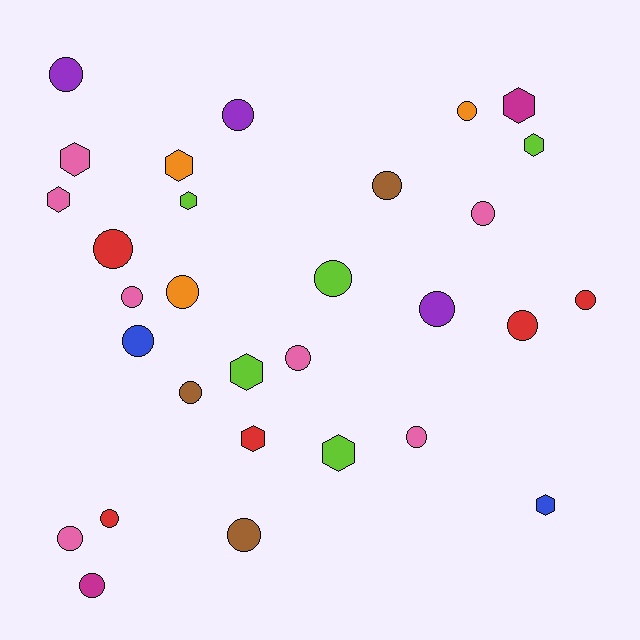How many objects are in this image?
There are 30 objects.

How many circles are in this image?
There are 20 circles.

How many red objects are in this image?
There are 5 red objects.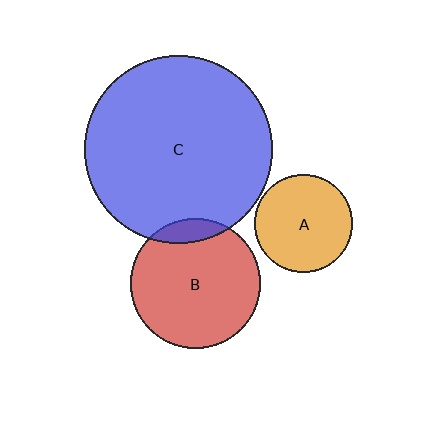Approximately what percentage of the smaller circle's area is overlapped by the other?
Approximately 10%.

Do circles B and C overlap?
Yes.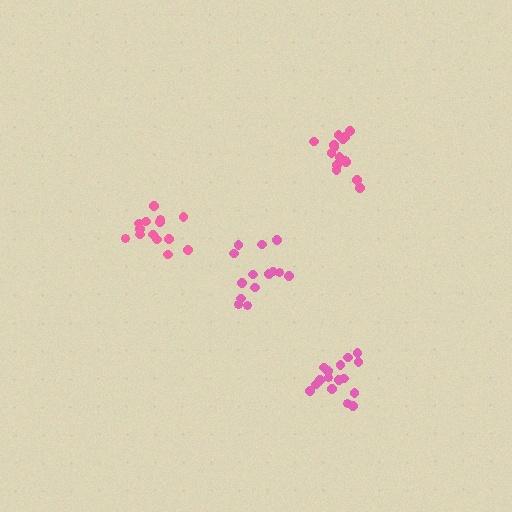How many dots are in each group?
Group 1: 16 dots, Group 2: 16 dots, Group 3: 14 dots, Group 4: 14 dots (60 total).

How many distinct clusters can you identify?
There are 4 distinct clusters.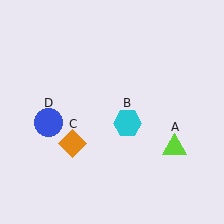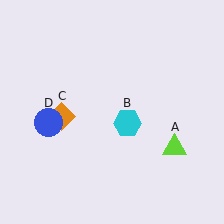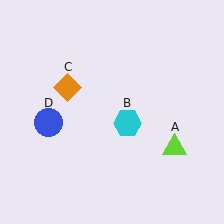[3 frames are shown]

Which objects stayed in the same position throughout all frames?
Lime triangle (object A) and cyan hexagon (object B) and blue circle (object D) remained stationary.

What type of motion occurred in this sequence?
The orange diamond (object C) rotated clockwise around the center of the scene.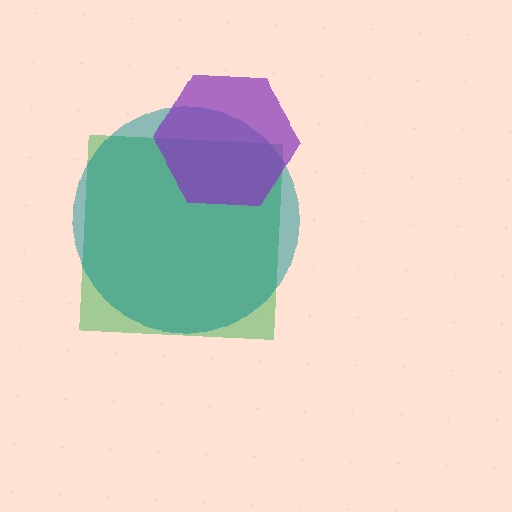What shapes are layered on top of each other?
The layered shapes are: a green square, a teal circle, a purple hexagon.